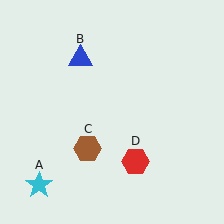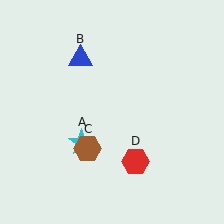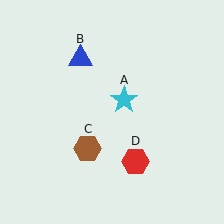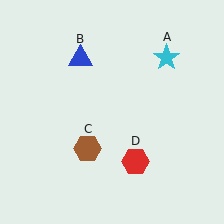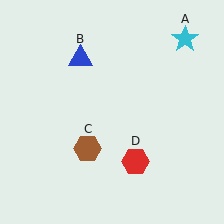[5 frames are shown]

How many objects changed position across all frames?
1 object changed position: cyan star (object A).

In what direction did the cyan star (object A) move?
The cyan star (object A) moved up and to the right.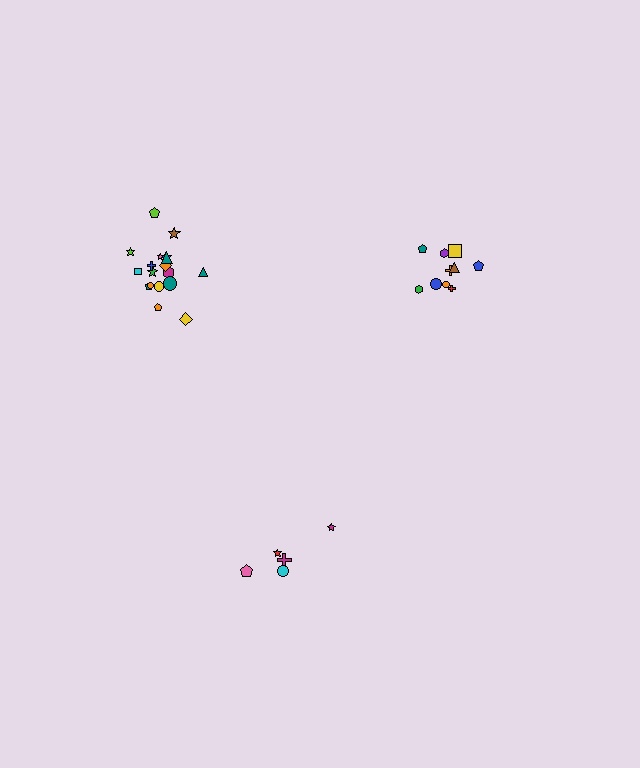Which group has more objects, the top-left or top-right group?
The top-left group.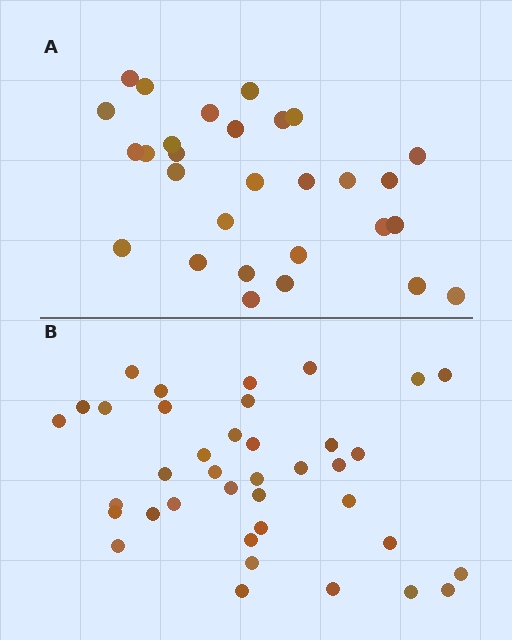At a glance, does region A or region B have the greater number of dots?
Region B (the bottom region) has more dots.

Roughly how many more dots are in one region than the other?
Region B has roughly 8 or so more dots than region A.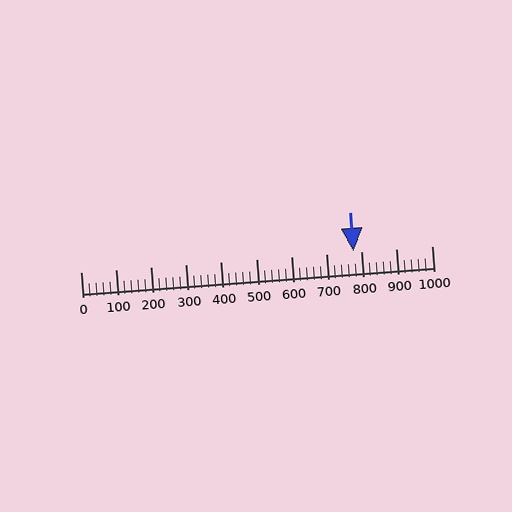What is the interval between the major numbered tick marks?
The major tick marks are spaced 100 units apart.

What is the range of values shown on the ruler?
The ruler shows values from 0 to 1000.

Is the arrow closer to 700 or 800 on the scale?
The arrow is closer to 800.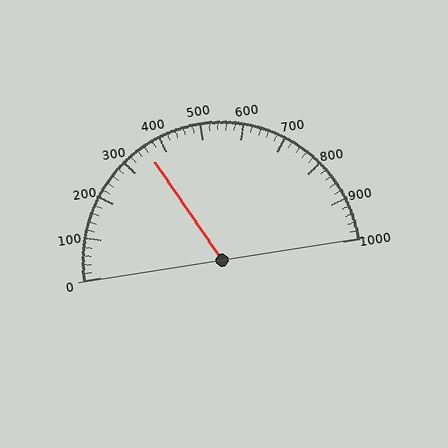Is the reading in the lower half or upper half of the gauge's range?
The reading is in the lower half of the range (0 to 1000).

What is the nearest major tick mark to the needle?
The nearest major tick mark is 400.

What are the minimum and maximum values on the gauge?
The gauge ranges from 0 to 1000.